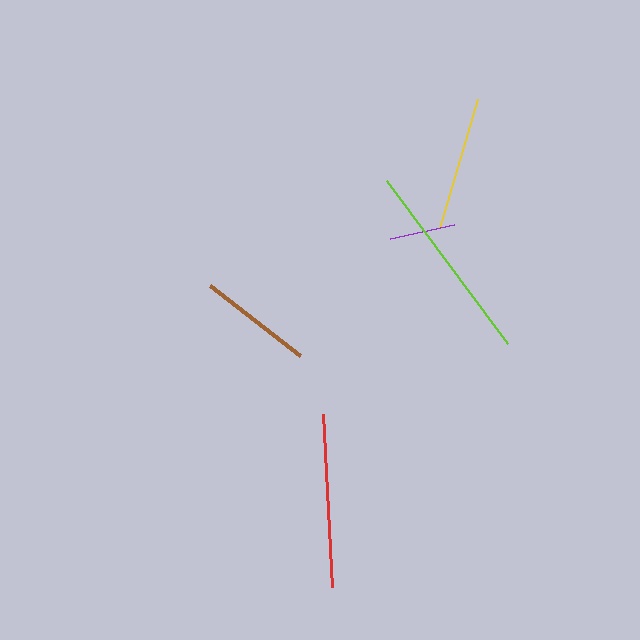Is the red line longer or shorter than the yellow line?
The red line is longer than the yellow line.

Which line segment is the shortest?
The purple line is the shortest at approximately 65 pixels.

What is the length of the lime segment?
The lime segment is approximately 203 pixels long.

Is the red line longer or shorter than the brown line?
The red line is longer than the brown line.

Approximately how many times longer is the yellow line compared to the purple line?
The yellow line is approximately 2.1 times the length of the purple line.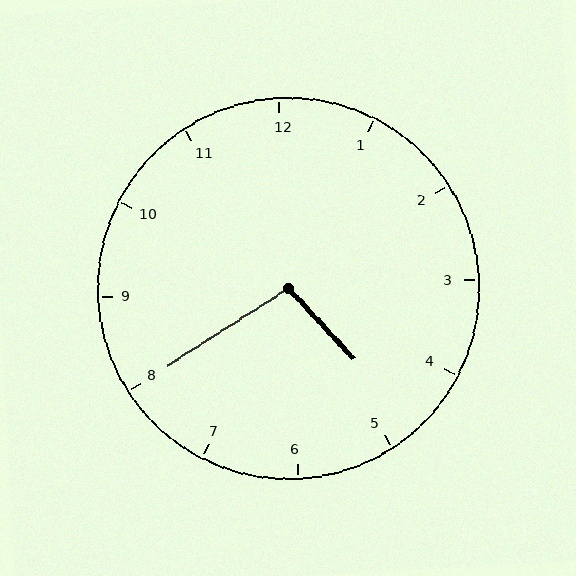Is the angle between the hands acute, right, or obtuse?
It is obtuse.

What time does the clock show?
4:40.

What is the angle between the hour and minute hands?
Approximately 100 degrees.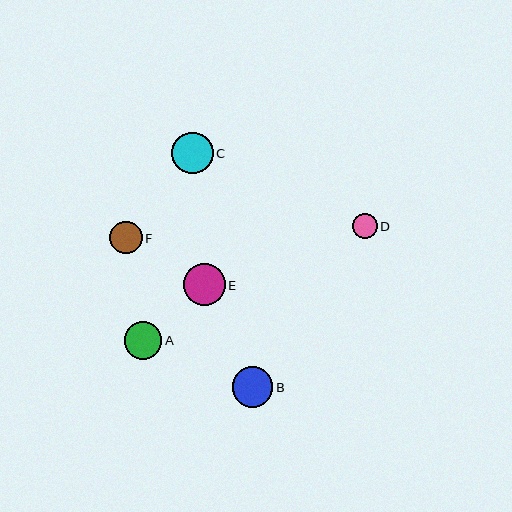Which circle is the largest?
Circle E is the largest with a size of approximately 42 pixels.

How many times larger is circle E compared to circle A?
Circle E is approximately 1.1 times the size of circle A.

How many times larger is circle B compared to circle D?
Circle B is approximately 1.6 times the size of circle D.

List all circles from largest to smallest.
From largest to smallest: E, C, B, A, F, D.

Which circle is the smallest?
Circle D is the smallest with a size of approximately 25 pixels.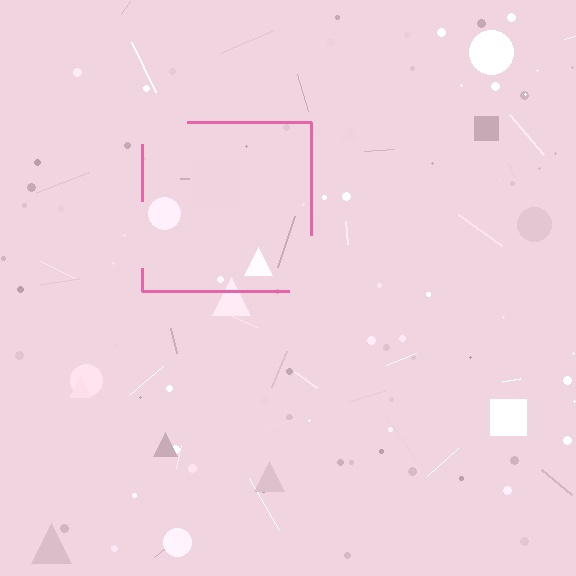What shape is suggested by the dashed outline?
The dashed outline suggests a square.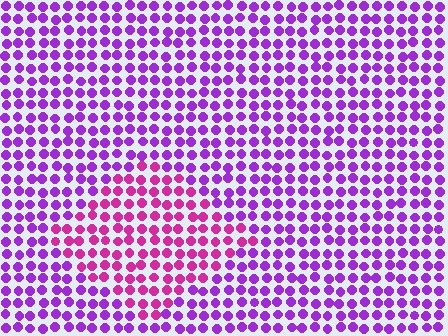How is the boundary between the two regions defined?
The boundary is defined purely by a slight shift in hue (about 38 degrees). Spacing, size, and orientation are identical on both sides.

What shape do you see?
I see a diamond.